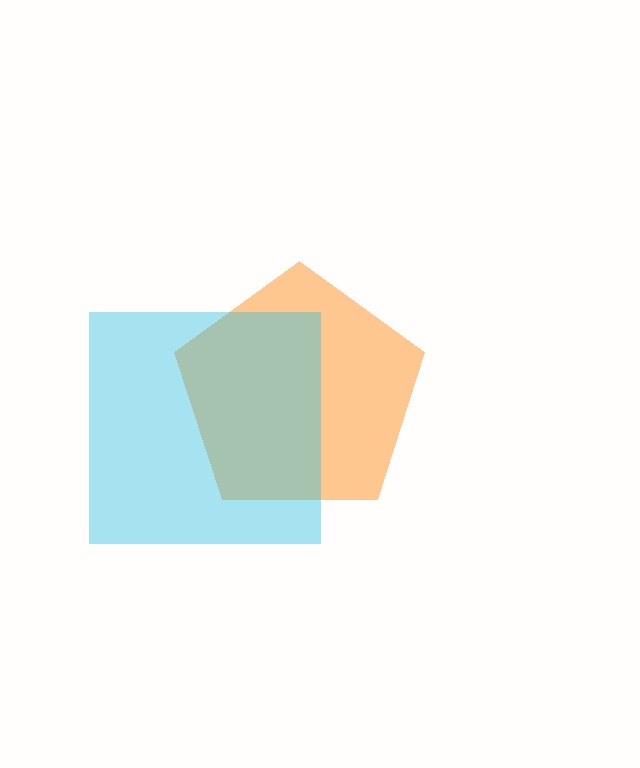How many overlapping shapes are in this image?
There are 2 overlapping shapes in the image.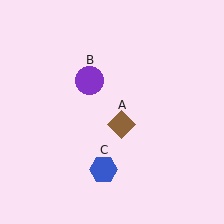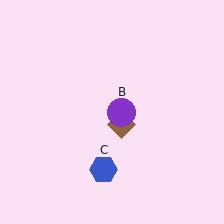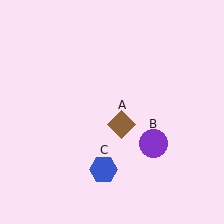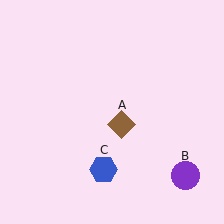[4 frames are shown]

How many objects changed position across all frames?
1 object changed position: purple circle (object B).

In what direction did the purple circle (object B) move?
The purple circle (object B) moved down and to the right.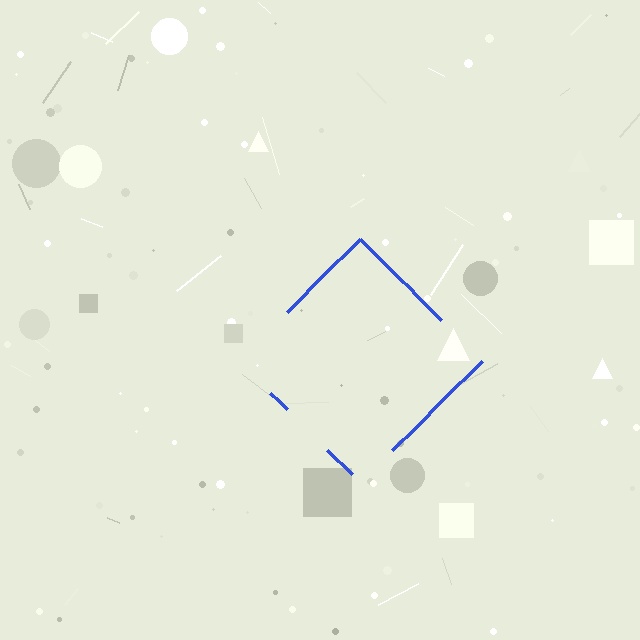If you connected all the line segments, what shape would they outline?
They would outline a diamond.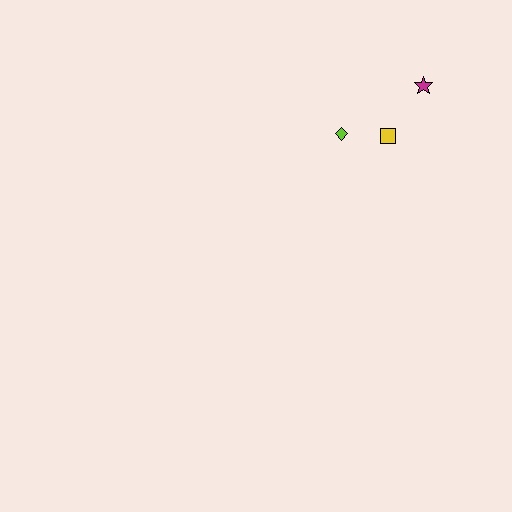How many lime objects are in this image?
There is 1 lime object.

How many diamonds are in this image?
There is 1 diamond.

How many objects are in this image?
There are 3 objects.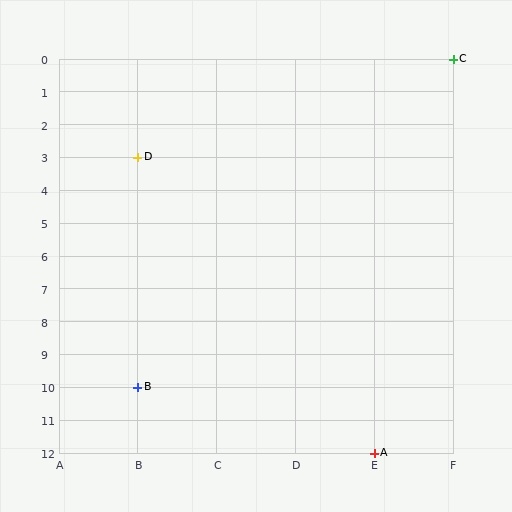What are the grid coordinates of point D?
Point D is at grid coordinates (B, 3).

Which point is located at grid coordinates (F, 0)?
Point C is at (F, 0).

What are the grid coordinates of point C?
Point C is at grid coordinates (F, 0).